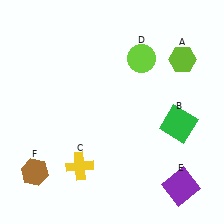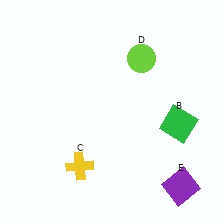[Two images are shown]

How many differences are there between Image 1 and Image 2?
There are 2 differences between the two images.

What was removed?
The brown hexagon (F), the lime hexagon (A) were removed in Image 2.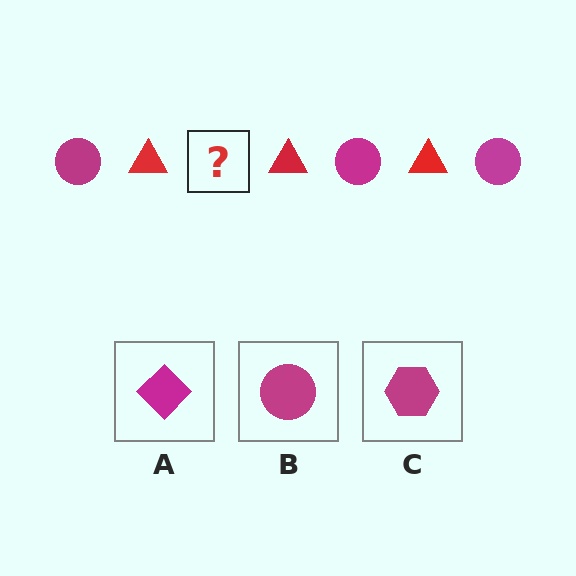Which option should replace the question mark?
Option B.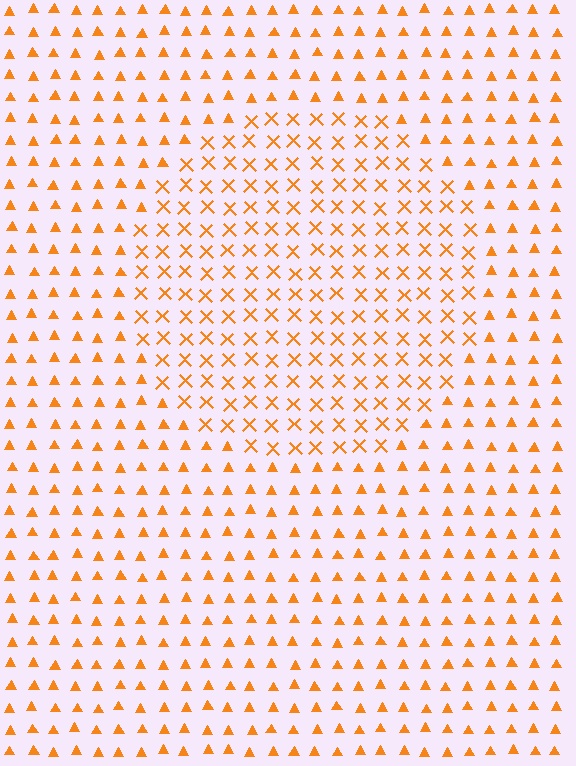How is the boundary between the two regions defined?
The boundary is defined by a change in element shape: X marks inside vs. triangles outside. All elements share the same color and spacing.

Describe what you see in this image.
The image is filled with small orange elements arranged in a uniform grid. A circle-shaped region contains X marks, while the surrounding area contains triangles. The boundary is defined purely by the change in element shape.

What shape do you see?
I see a circle.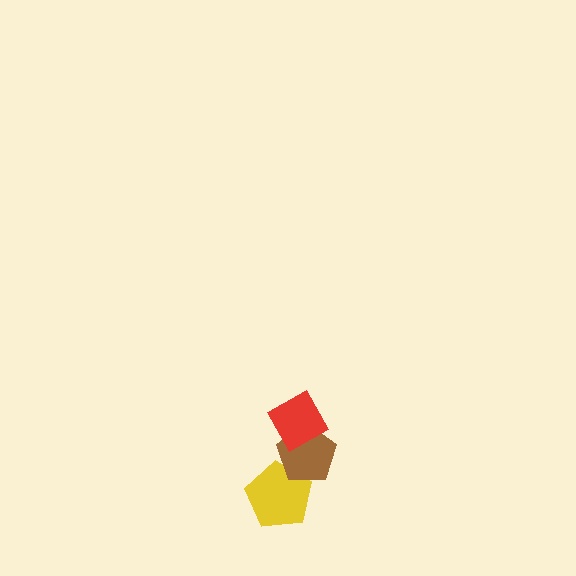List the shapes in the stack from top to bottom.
From top to bottom: the red diamond, the brown pentagon, the yellow pentagon.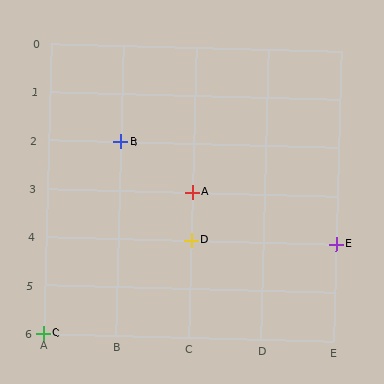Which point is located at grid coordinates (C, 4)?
Point D is at (C, 4).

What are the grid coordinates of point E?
Point E is at grid coordinates (E, 4).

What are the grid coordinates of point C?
Point C is at grid coordinates (A, 6).